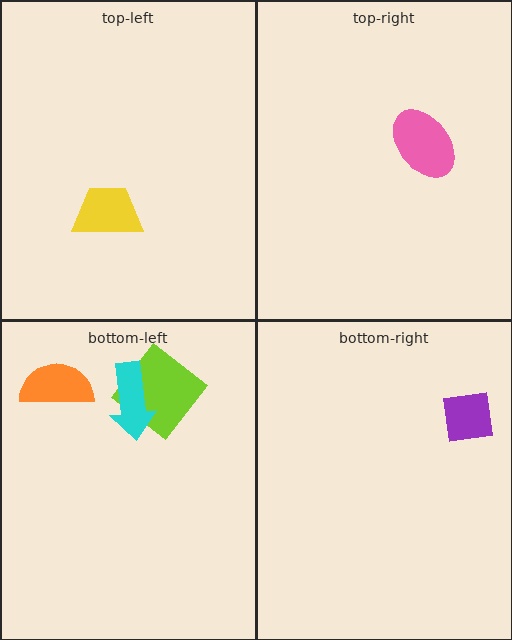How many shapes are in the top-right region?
1.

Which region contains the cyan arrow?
The bottom-left region.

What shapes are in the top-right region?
The pink ellipse.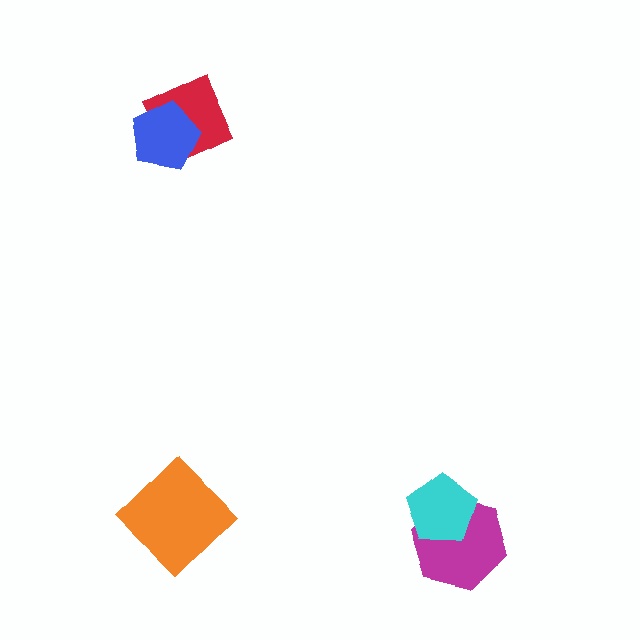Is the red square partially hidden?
Yes, it is partially covered by another shape.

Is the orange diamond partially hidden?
No, no other shape covers it.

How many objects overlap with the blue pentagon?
1 object overlaps with the blue pentagon.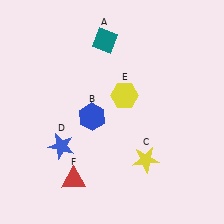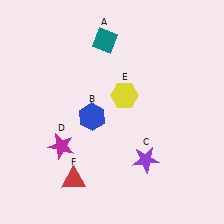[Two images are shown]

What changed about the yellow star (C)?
In Image 1, C is yellow. In Image 2, it changed to purple.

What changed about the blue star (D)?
In Image 1, D is blue. In Image 2, it changed to magenta.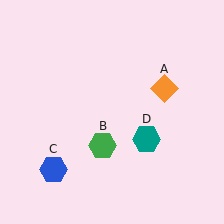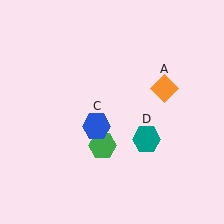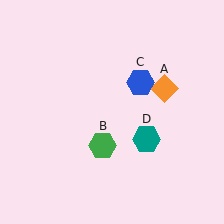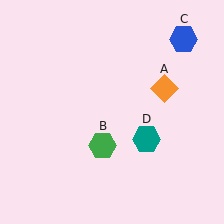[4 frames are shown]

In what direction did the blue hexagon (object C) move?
The blue hexagon (object C) moved up and to the right.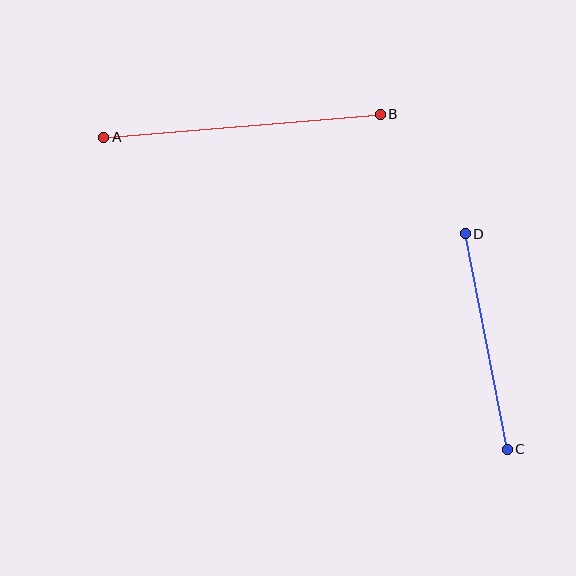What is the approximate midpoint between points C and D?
The midpoint is at approximately (486, 341) pixels.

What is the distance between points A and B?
The distance is approximately 277 pixels.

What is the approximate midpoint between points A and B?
The midpoint is at approximately (242, 126) pixels.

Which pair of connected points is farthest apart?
Points A and B are farthest apart.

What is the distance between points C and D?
The distance is approximately 219 pixels.